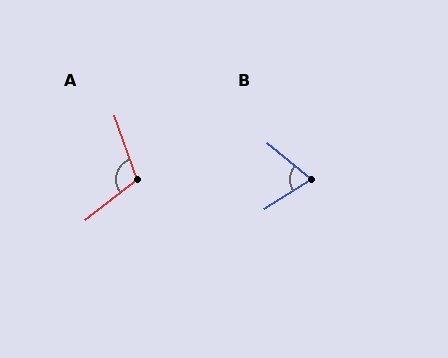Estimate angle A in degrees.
Approximately 109 degrees.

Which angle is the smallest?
B, at approximately 72 degrees.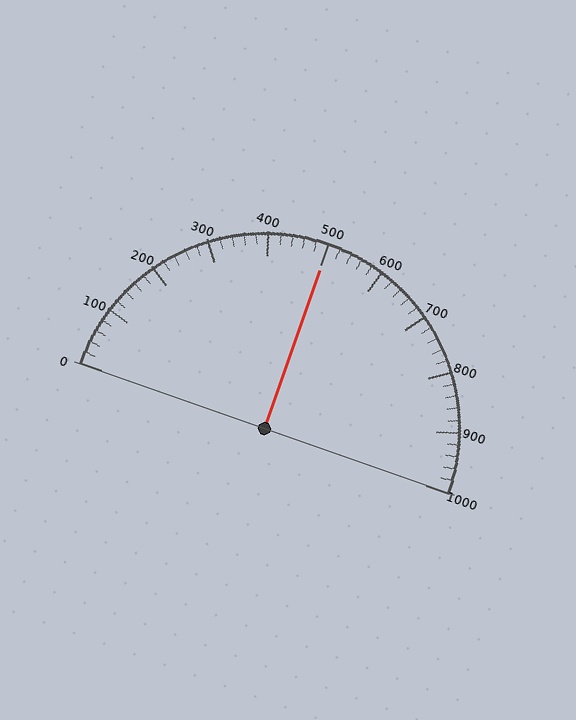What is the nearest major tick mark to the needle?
The nearest major tick mark is 500.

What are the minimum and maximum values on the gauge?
The gauge ranges from 0 to 1000.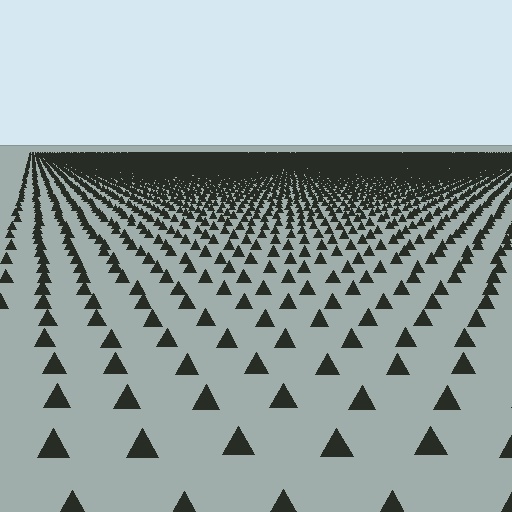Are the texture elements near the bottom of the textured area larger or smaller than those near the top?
Larger. Near the bottom, elements are closer to the viewer and appear at a bigger on-screen size.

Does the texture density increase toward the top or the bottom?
Density increases toward the top.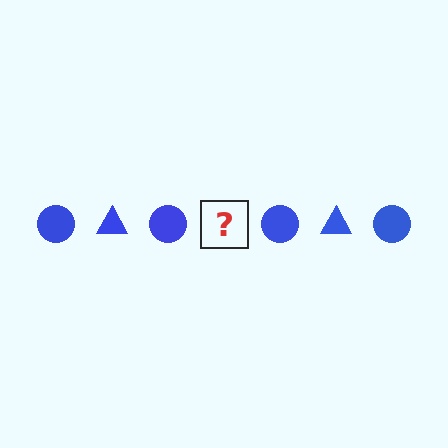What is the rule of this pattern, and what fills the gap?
The rule is that the pattern cycles through circle, triangle shapes in blue. The gap should be filled with a blue triangle.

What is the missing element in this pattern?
The missing element is a blue triangle.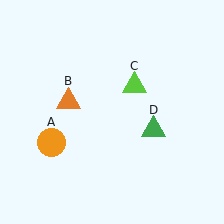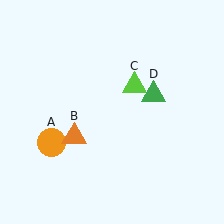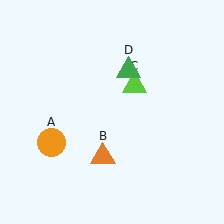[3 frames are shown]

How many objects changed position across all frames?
2 objects changed position: orange triangle (object B), green triangle (object D).